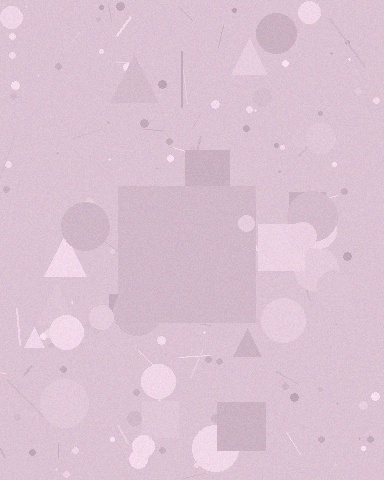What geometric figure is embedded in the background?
A square is embedded in the background.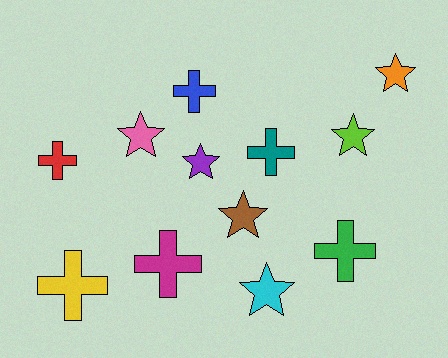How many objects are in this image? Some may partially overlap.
There are 12 objects.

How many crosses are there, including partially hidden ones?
There are 6 crosses.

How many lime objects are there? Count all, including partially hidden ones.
There is 1 lime object.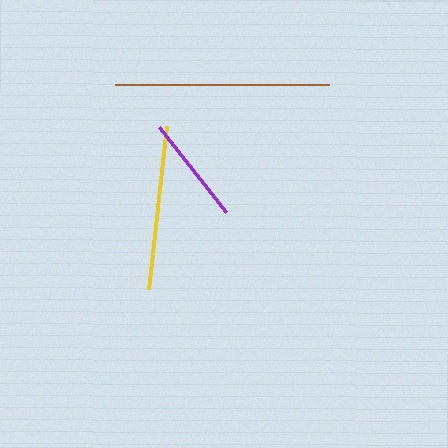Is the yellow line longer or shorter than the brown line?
The brown line is longer than the yellow line.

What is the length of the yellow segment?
The yellow segment is approximately 164 pixels long.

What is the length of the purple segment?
The purple segment is approximately 108 pixels long.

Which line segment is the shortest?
The purple line is the shortest at approximately 108 pixels.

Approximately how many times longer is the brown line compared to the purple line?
The brown line is approximately 2.0 times the length of the purple line.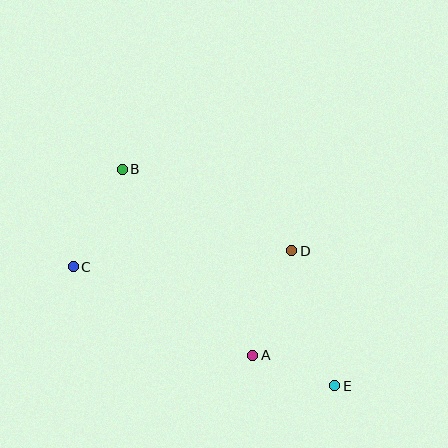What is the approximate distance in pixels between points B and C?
The distance between B and C is approximately 109 pixels.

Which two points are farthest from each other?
Points B and E are farthest from each other.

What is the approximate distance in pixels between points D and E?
The distance between D and E is approximately 142 pixels.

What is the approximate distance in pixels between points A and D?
The distance between A and D is approximately 111 pixels.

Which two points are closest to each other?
Points A and E are closest to each other.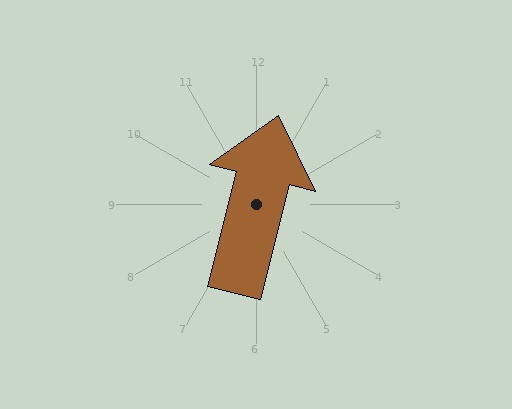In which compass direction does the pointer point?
North.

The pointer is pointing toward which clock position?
Roughly 12 o'clock.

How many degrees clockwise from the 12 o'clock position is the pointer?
Approximately 14 degrees.